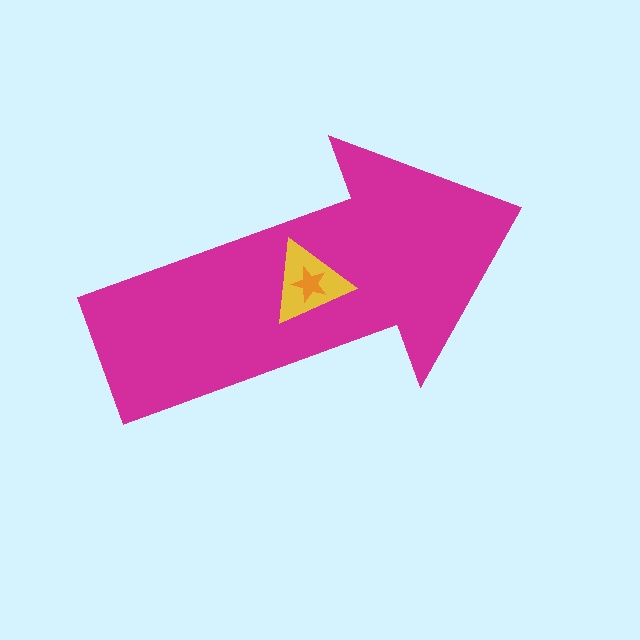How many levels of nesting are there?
3.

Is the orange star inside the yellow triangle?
Yes.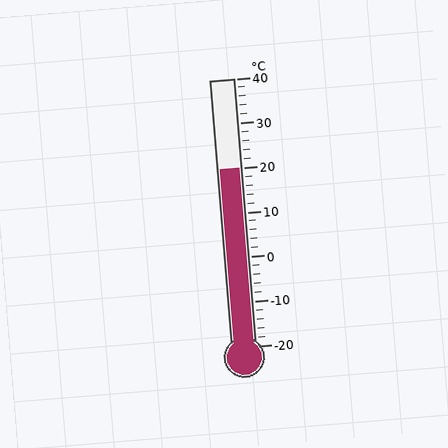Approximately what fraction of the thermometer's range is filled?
The thermometer is filled to approximately 65% of its range.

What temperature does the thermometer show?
The thermometer shows approximately 20°C.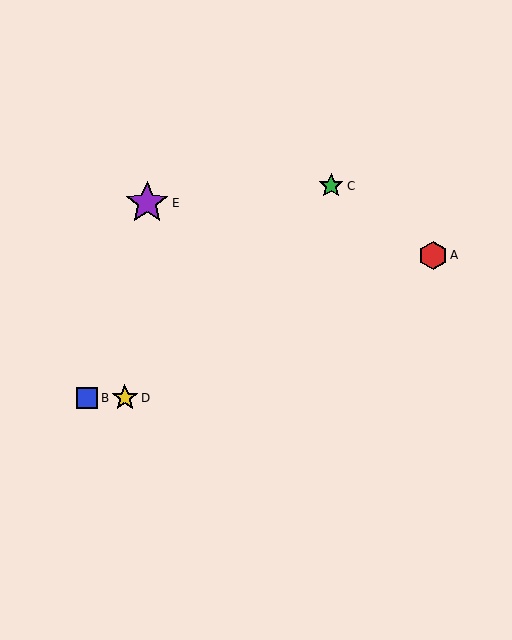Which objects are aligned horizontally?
Objects B, D are aligned horizontally.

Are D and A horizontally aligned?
No, D is at y≈398 and A is at y≈255.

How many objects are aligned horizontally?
2 objects (B, D) are aligned horizontally.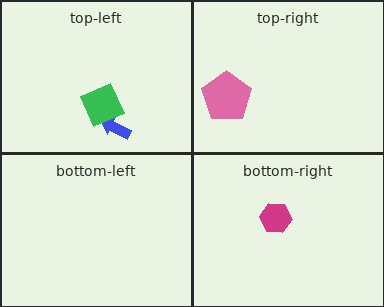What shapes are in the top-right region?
The pink pentagon.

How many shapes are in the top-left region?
2.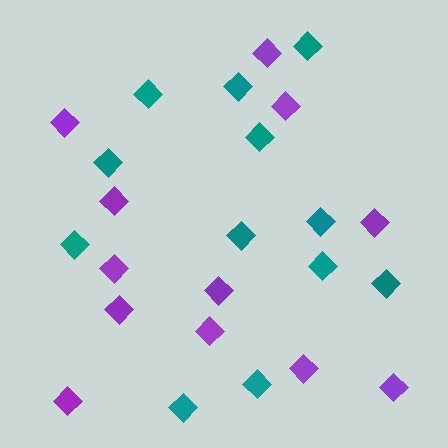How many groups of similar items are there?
There are 2 groups: one group of teal diamonds (12) and one group of purple diamonds (12).